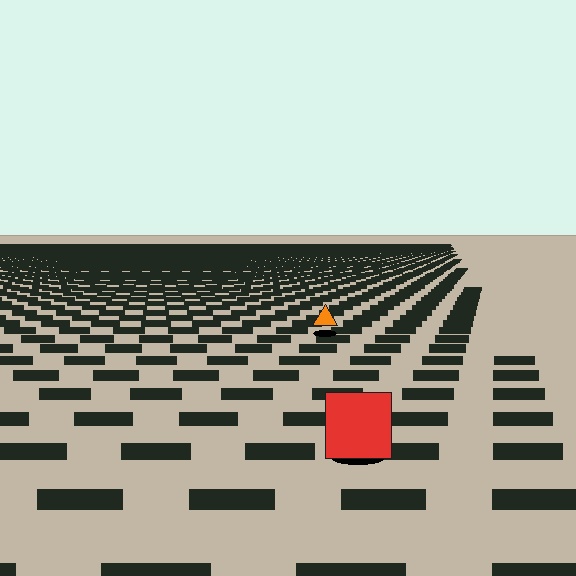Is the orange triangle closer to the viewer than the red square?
No. The red square is closer — you can tell from the texture gradient: the ground texture is coarser near it.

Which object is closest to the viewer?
The red square is closest. The texture marks near it are larger and more spread out.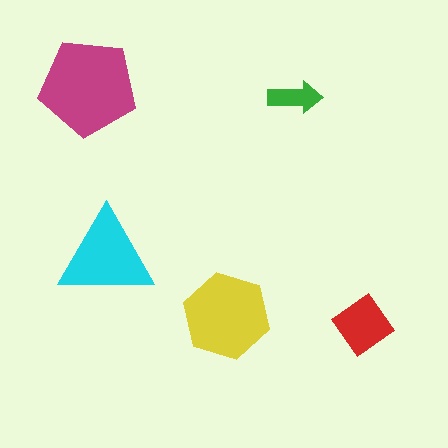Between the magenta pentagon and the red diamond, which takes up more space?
The magenta pentagon.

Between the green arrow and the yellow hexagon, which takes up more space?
The yellow hexagon.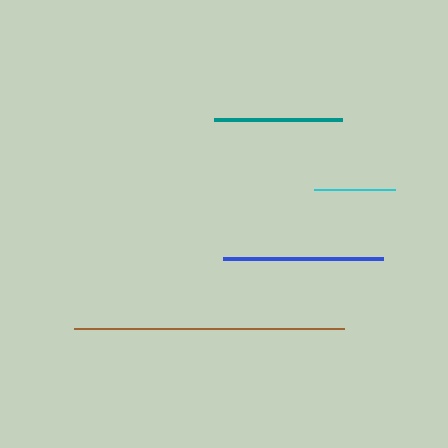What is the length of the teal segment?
The teal segment is approximately 128 pixels long.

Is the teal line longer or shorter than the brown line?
The brown line is longer than the teal line.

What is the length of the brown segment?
The brown segment is approximately 270 pixels long.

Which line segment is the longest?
The brown line is the longest at approximately 270 pixels.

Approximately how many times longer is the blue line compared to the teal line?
The blue line is approximately 1.3 times the length of the teal line.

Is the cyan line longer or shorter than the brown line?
The brown line is longer than the cyan line.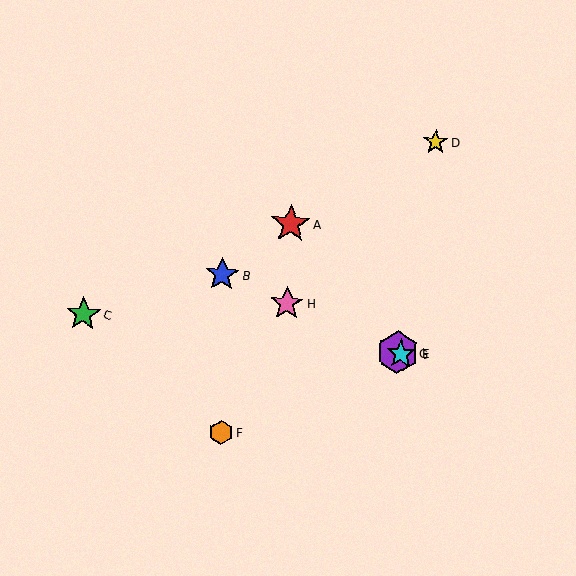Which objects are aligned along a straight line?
Objects B, E, G, H are aligned along a straight line.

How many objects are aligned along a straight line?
4 objects (B, E, G, H) are aligned along a straight line.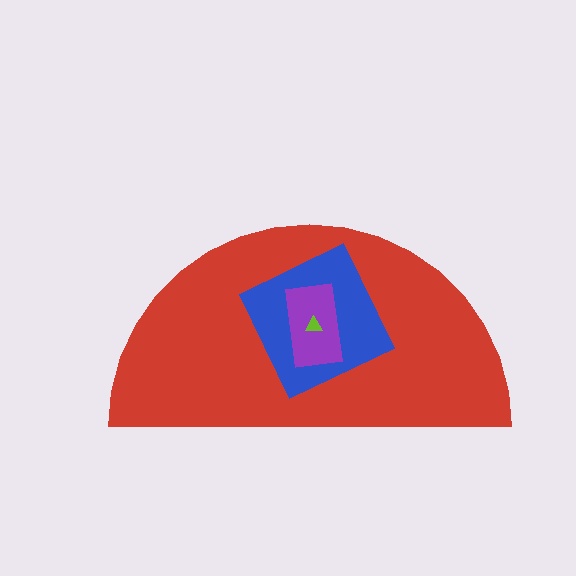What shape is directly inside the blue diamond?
The purple rectangle.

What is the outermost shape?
The red semicircle.